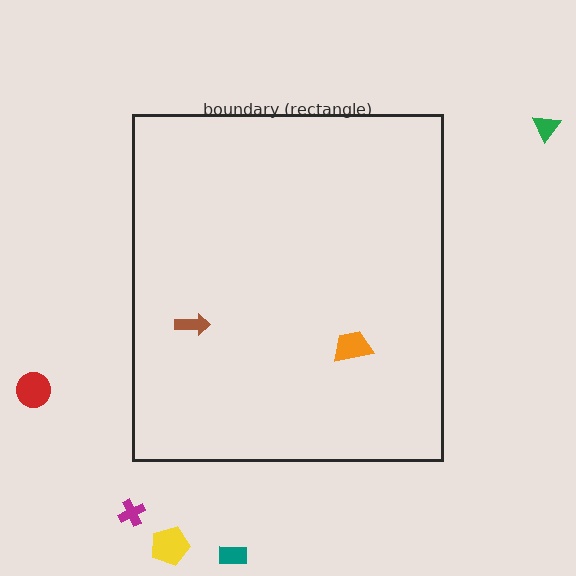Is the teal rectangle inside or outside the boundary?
Outside.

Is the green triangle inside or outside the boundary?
Outside.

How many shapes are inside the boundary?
2 inside, 5 outside.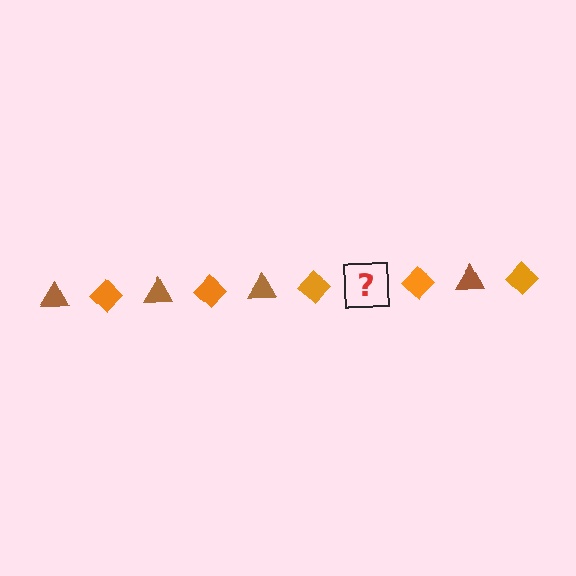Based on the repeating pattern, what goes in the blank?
The blank should be a brown triangle.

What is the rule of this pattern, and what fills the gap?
The rule is that the pattern alternates between brown triangle and orange diamond. The gap should be filled with a brown triangle.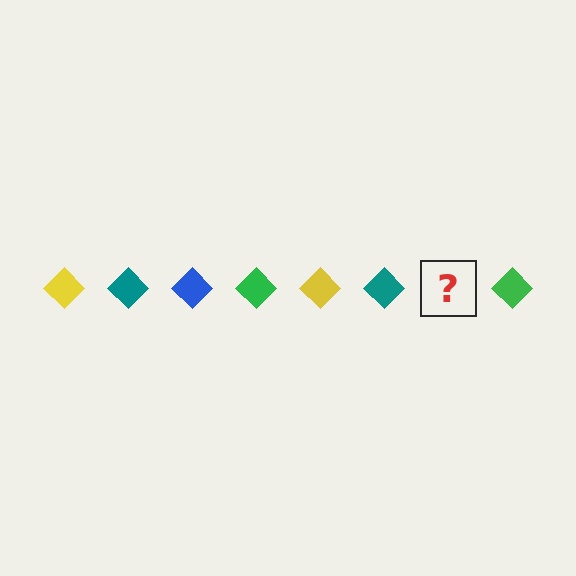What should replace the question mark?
The question mark should be replaced with a blue diamond.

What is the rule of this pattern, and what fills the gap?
The rule is that the pattern cycles through yellow, teal, blue, green diamonds. The gap should be filled with a blue diamond.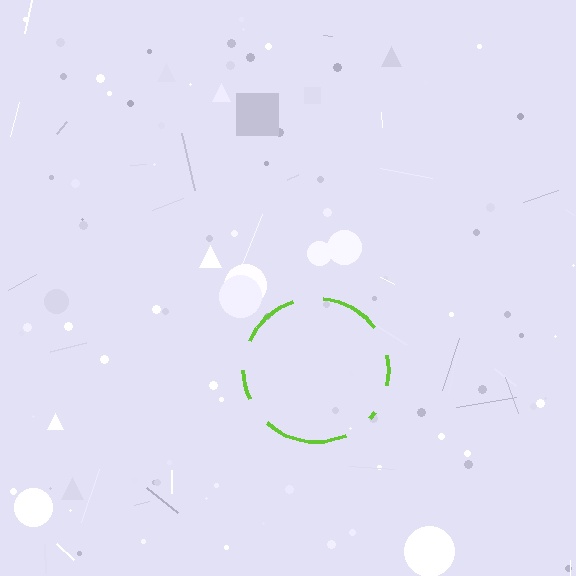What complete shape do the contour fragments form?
The contour fragments form a circle.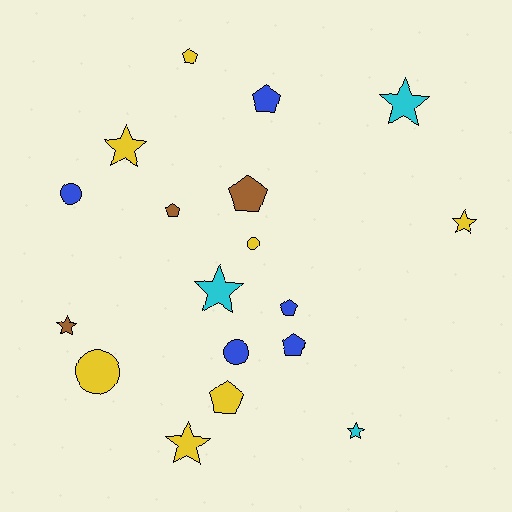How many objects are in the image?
There are 18 objects.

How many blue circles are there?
There are 2 blue circles.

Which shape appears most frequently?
Pentagon, with 7 objects.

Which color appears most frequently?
Yellow, with 7 objects.